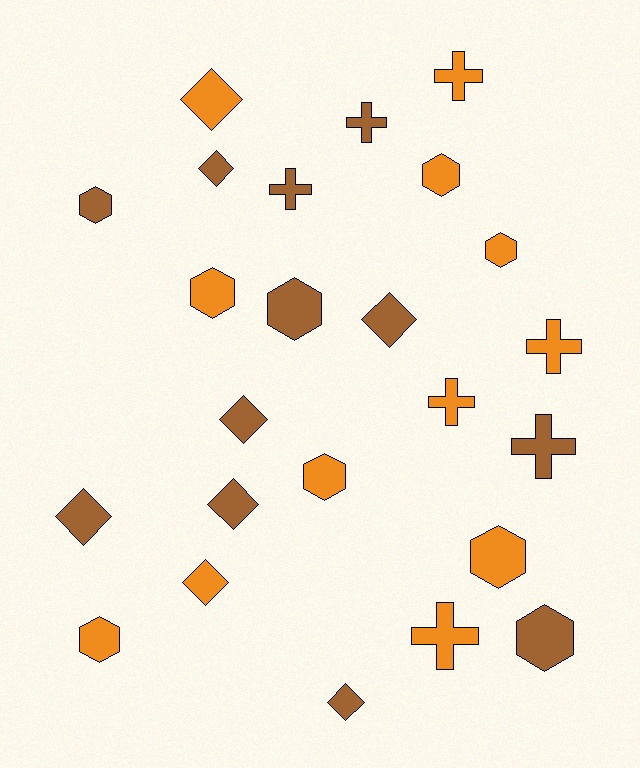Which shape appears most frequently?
Hexagon, with 9 objects.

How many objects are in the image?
There are 24 objects.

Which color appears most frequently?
Orange, with 12 objects.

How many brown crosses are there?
There are 3 brown crosses.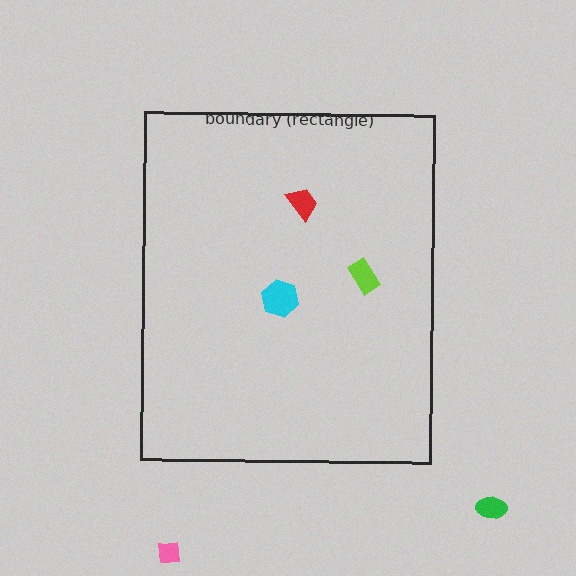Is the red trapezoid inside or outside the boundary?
Inside.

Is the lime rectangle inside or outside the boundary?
Inside.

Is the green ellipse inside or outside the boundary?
Outside.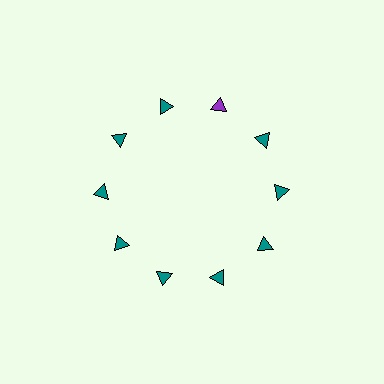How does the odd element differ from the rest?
It has a different color: purple instead of teal.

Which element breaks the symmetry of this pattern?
The purple triangle at roughly the 1 o'clock position breaks the symmetry. All other shapes are teal triangles.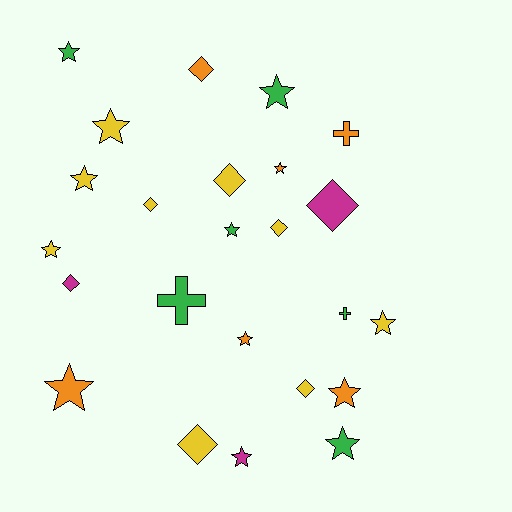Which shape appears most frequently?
Star, with 13 objects.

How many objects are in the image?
There are 24 objects.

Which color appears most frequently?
Yellow, with 9 objects.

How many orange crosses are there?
There is 1 orange cross.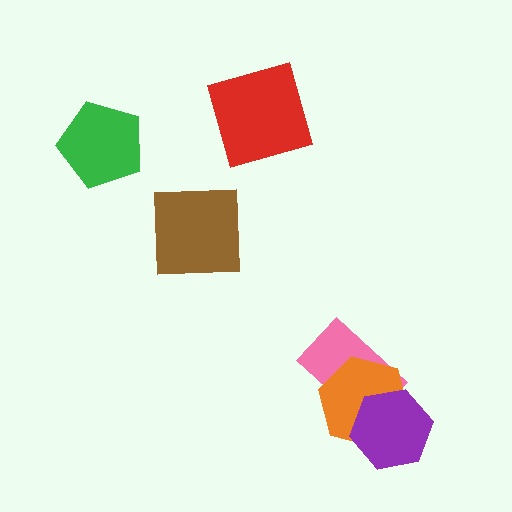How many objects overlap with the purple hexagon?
2 objects overlap with the purple hexagon.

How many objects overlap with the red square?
0 objects overlap with the red square.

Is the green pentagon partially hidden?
No, no other shape covers it.